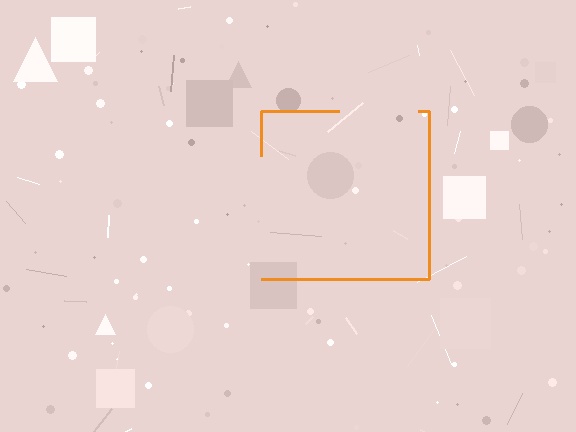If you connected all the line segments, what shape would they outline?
They would outline a square.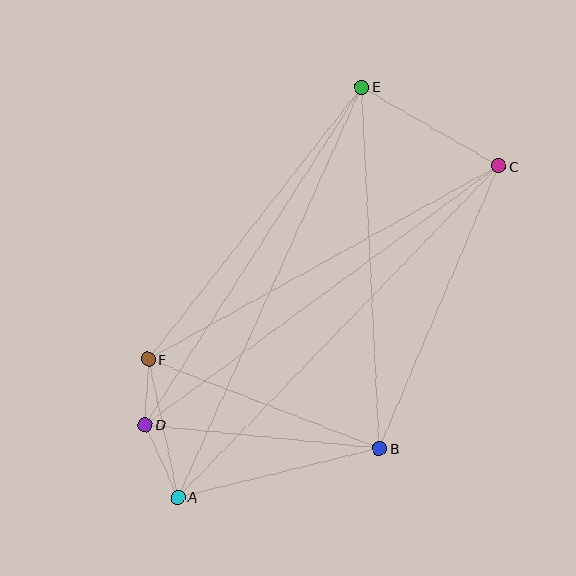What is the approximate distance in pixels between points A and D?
The distance between A and D is approximately 79 pixels.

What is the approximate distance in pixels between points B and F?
The distance between B and F is approximately 248 pixels.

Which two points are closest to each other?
Points D and F are closest to each other.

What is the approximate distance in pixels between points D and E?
The distance between D and E is approximately 401 pixels.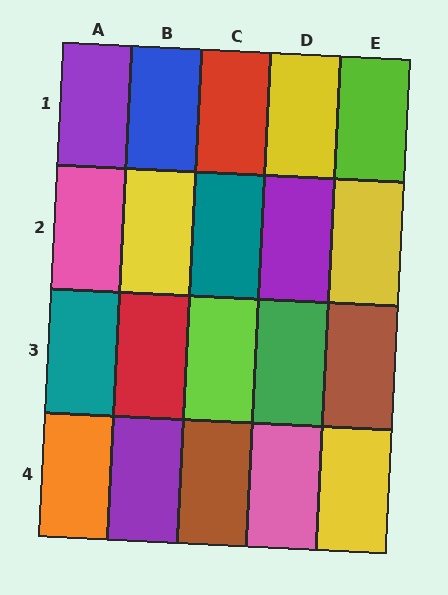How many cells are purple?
3 cells are purple.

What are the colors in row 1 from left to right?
Purple, blue, red, yellow, lime.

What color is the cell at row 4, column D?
Pink.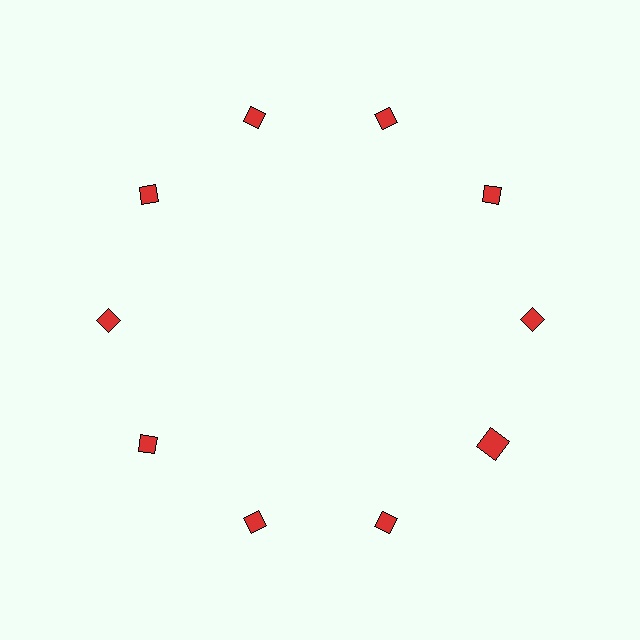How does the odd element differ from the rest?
It has a different shape: square instead of diamond.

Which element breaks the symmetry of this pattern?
The red square at roughly the 4 o'clock position breaks the symmetry. All other shapes are red diamonds.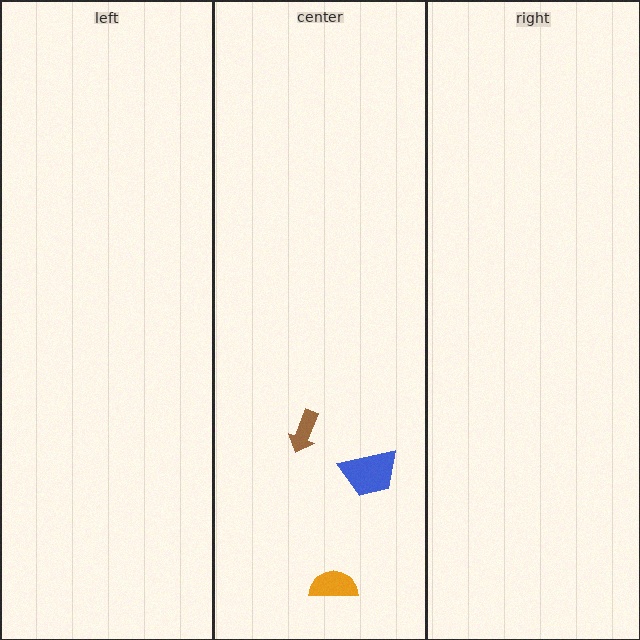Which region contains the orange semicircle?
The center region.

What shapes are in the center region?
The orange semicircle, the brown arrow, the blue trapezoid.